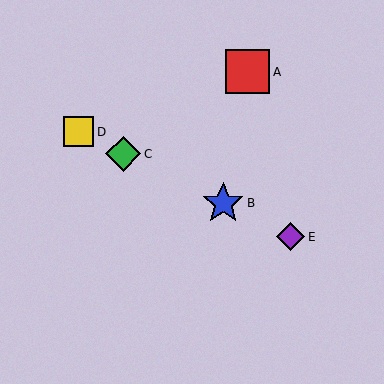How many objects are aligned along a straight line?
4 objects (B, C, D, E) are aligned along a straight line.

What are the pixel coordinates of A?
Object A is at (248, 72).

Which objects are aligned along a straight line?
Objects B, C, D, E are aligned along a straight line.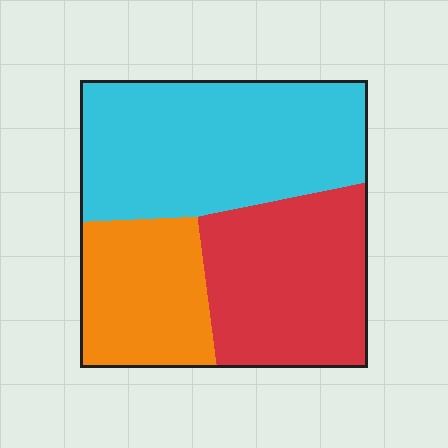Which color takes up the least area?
Orange, at roughly 25%.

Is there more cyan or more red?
Cyan.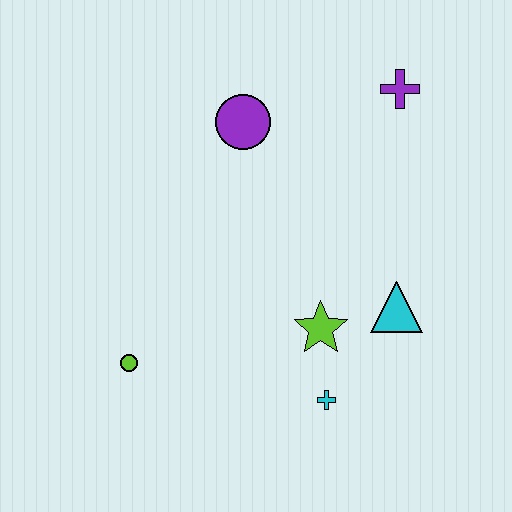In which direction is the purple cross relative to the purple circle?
The purple cross is to the right of the purple circle.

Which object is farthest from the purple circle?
The cyan cross is farthest from the purple circle.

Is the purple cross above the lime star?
Yes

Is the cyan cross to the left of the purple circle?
No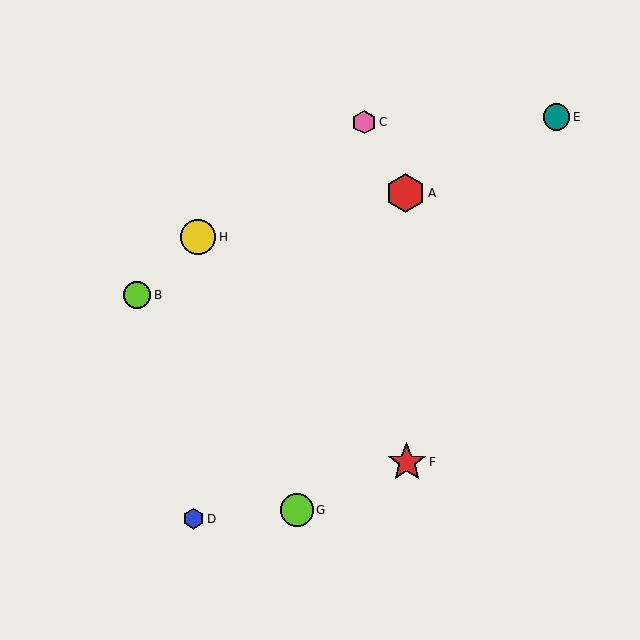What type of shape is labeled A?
Shape A is a red hexagon.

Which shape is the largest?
The red star (labeled F) is the largest.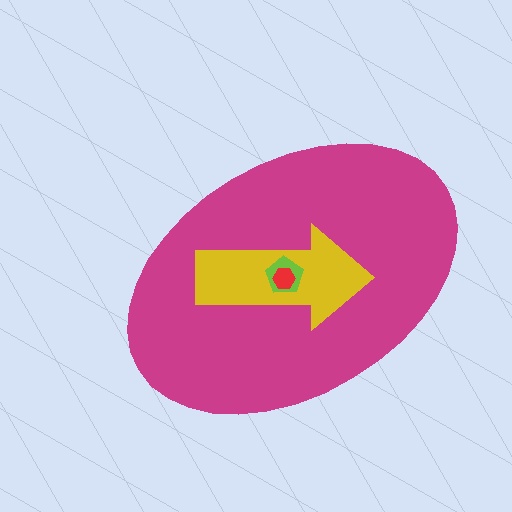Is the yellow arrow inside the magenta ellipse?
Yes.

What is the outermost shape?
The magenta ellipse.